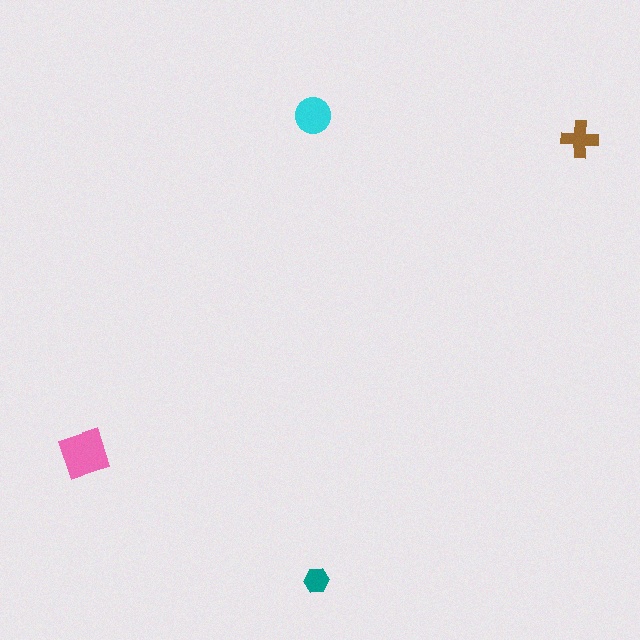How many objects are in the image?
There are 4 objects in the image.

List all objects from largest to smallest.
The pink square, the cyan circle, the brown cross, the teal hexagon.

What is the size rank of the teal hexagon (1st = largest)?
4th.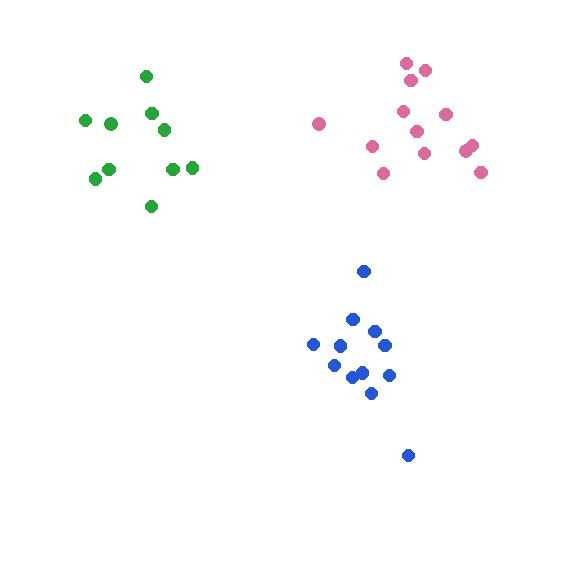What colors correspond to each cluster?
The clusters are colored: pink, green, blue.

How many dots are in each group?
Group 1: 13 dots, Group 2: 10 dots, Group 3: 12 dots (35 total).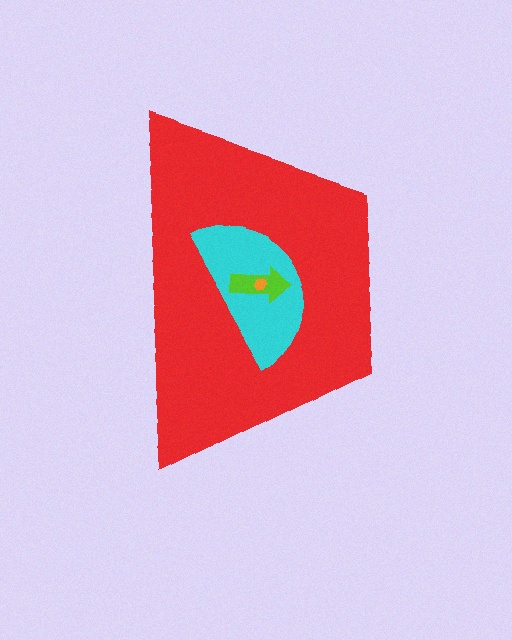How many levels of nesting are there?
4.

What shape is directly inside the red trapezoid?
The cyan semicircle.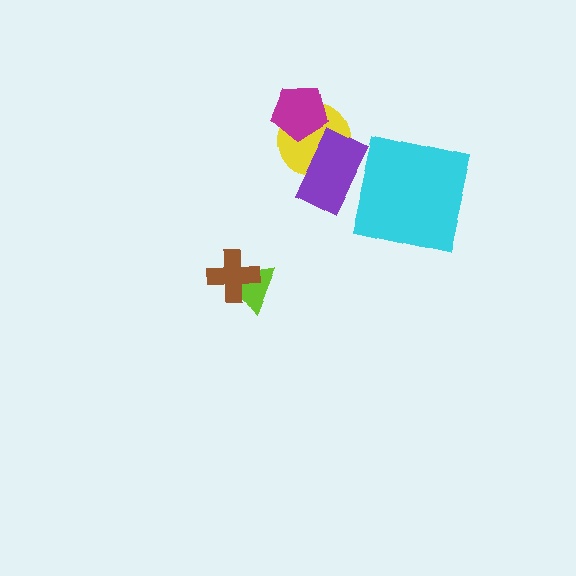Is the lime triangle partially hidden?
Yes, it is partially covered by another shape.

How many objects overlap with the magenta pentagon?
1 object overlaps with the magenta pentagon.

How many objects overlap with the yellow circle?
2 objects overlap with the yellow circle.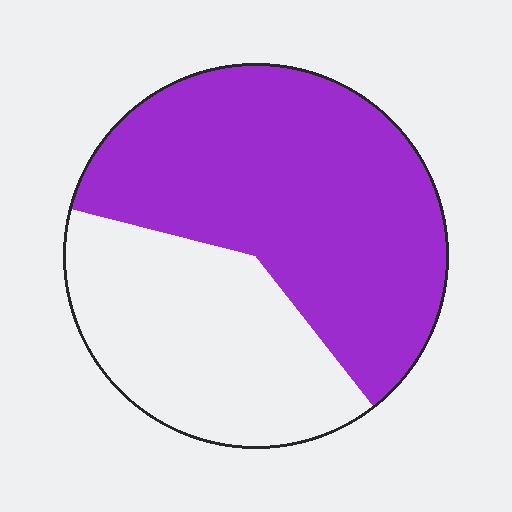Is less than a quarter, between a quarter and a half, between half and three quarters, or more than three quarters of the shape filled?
Between half and three quarters.